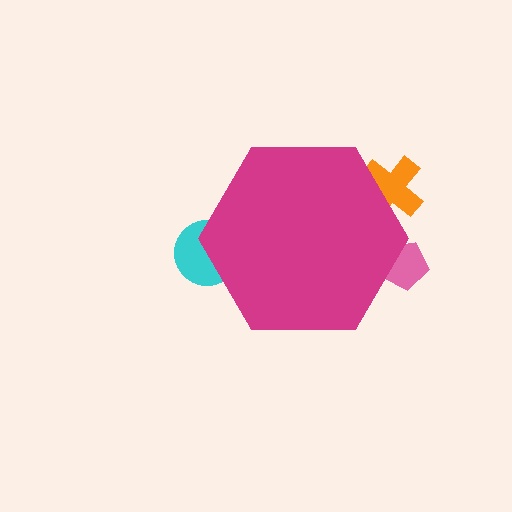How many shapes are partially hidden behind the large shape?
3 shapes are partially hidden.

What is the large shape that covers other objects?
A magenta hexagon.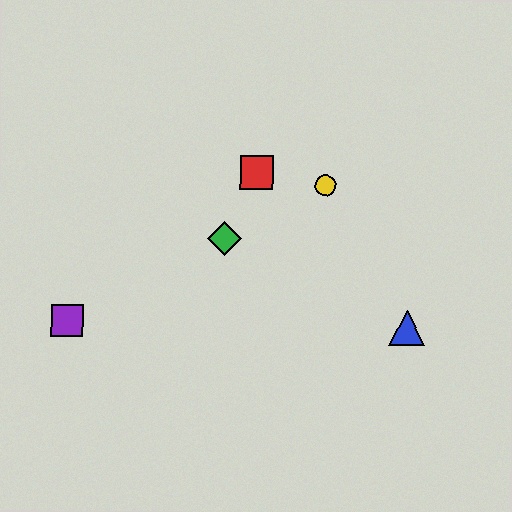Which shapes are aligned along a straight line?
The green diamond, the yellow circle, the purple square are aligned along a straight line.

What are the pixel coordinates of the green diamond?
The green diamond is at (225, 238).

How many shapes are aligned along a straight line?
3 shapes (the green diamond, the yellow circle, the purple square) are aligned along a straight line.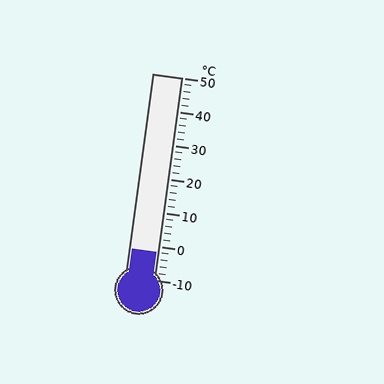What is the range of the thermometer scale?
The thermometer scale ranges from -10°C to 50°C.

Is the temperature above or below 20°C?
The temperature is below 20°C.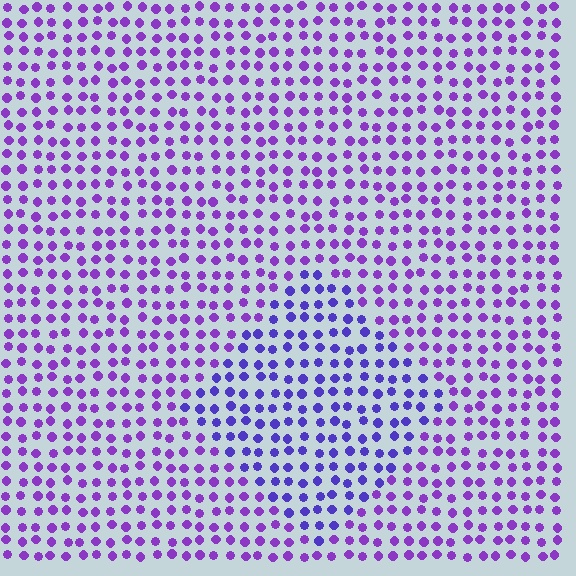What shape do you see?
I see a diamond.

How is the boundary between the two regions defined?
The boundary is defined purely by a slight shift in hue (about 27 degrees). Spacing, size, and orientation are identical on both sides.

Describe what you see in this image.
The image is filled with small purple elements in a uniform arrangement. A diamond-shaped region is visible where the elements are tinted to a slightly different hue, forming a subtle color boundary.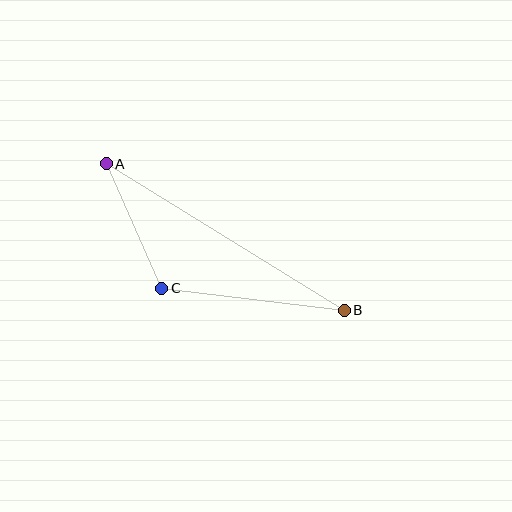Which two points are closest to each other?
Points A and C are closest to each other.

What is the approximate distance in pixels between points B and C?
The distance between B and C is approximately 184 pixels.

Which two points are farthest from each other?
Points A and B are farthest from each other.